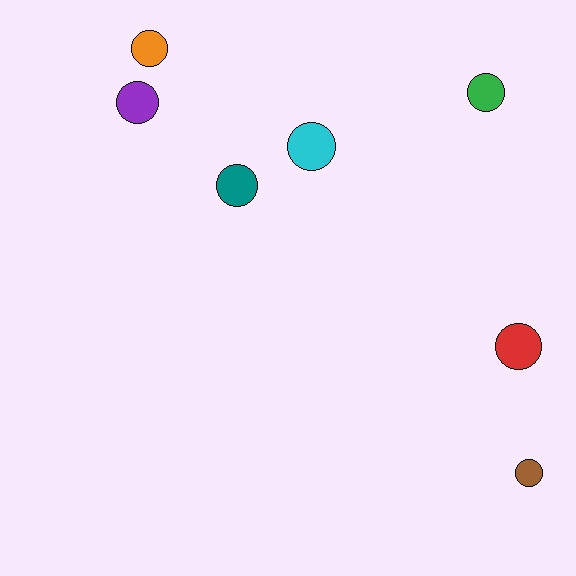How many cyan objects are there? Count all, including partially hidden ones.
There is 1 cyan object.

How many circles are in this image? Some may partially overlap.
There are 7 circles.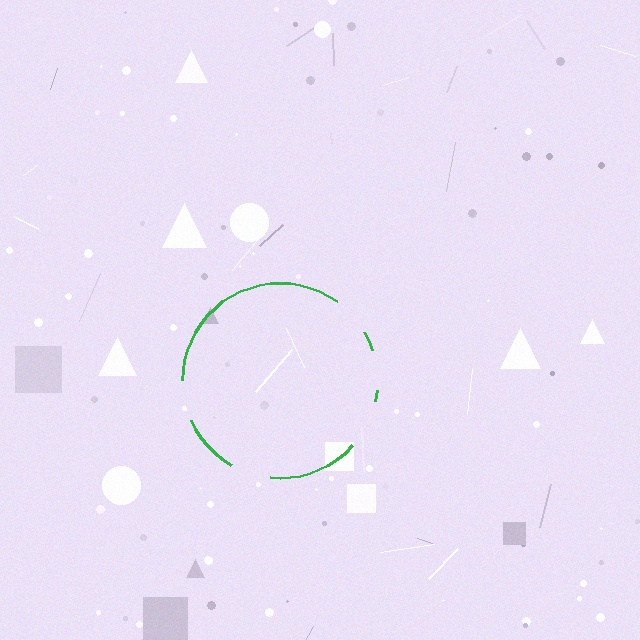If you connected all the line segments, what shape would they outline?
They would outline a circle.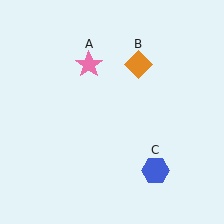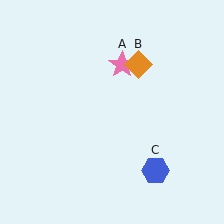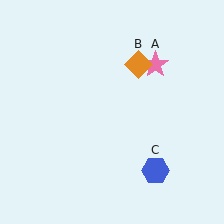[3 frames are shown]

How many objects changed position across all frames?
1 object changed position: pink star (object A).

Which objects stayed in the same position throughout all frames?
Orange diamond (object B) and blue hexagon (object C) remained stationary.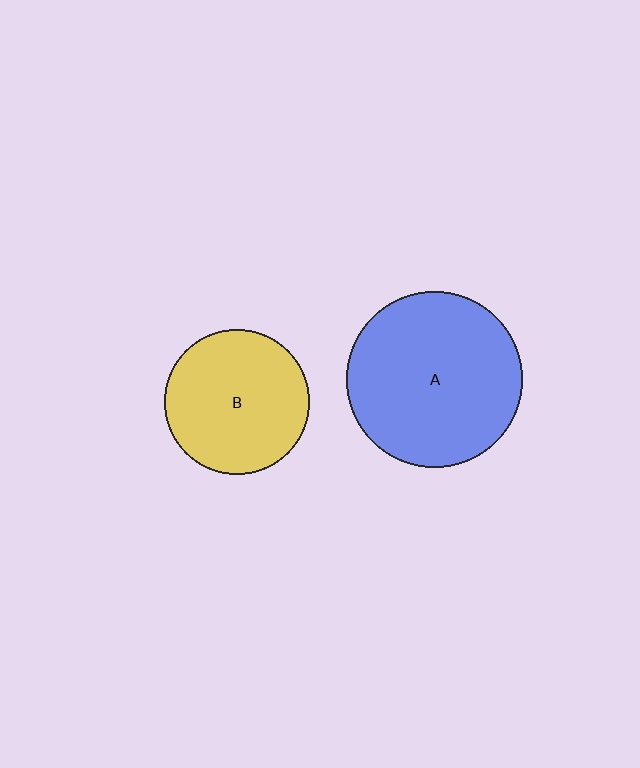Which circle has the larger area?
Circle A (blue).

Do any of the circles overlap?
No, none of the circles overlap.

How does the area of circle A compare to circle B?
Approximately 1.5 times.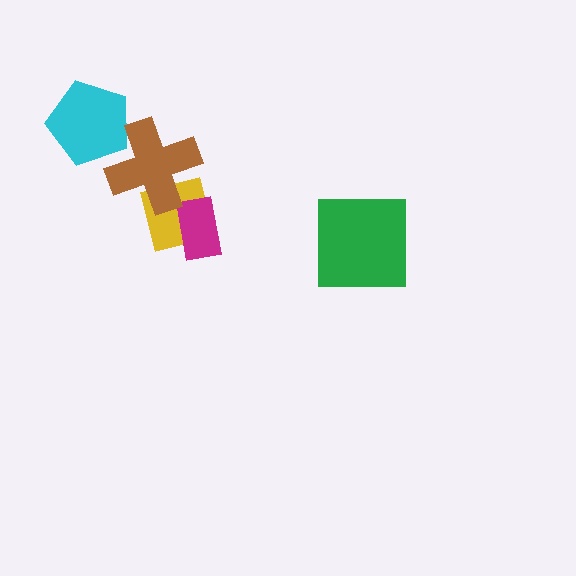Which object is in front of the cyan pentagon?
The brown cross is in front of the cyan pentagon.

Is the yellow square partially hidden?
Yes, it is partially covered by another shape.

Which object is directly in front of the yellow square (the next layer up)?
The magenta rectangle is directly in front of the yellow square.